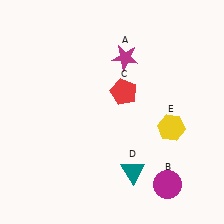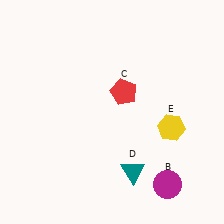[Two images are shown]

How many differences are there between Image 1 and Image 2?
There is 1 difference between the two images.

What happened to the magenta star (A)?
The magenta star (A) was removed in Image 2. It was in the top-right area of Image 1.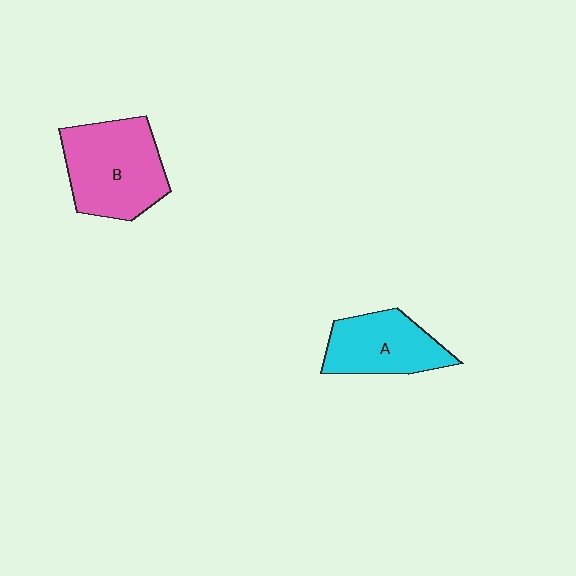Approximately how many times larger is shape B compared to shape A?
Approximately 1.3 times.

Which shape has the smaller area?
Shape A (cyan).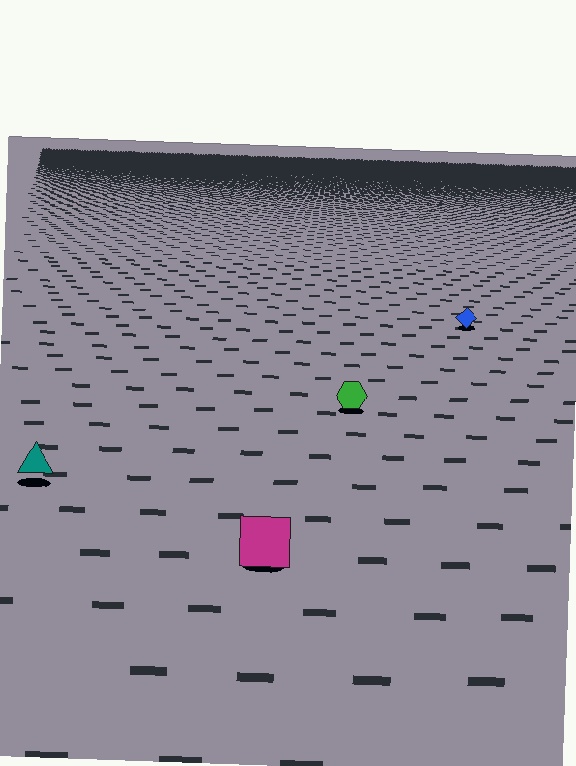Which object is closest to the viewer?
The magenta square is closest. The texture marks near it are larger and more spread out.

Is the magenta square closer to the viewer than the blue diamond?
Yes. The magenta square is closer — you can tell from the texture gradient: the ground texture is coarser near it.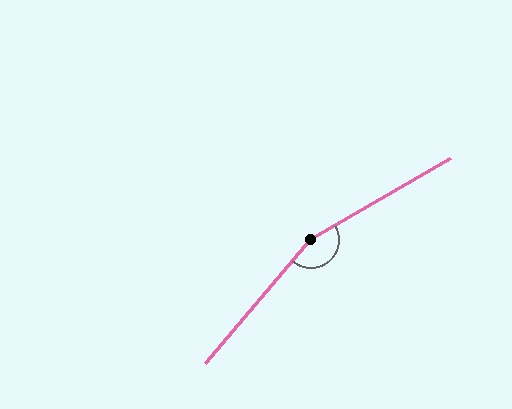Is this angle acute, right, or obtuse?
It is obtuse.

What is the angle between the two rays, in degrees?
Approximately 161 degrees.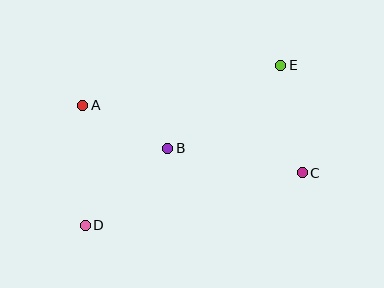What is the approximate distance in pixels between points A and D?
The distance between A and D is approximately 120 pixels.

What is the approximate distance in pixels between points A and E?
The distance between A and E is approximately 202 pixels.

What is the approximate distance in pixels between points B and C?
The distance between B and C is approximately 137 pixels.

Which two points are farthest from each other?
Points D and E are farthest from each other.